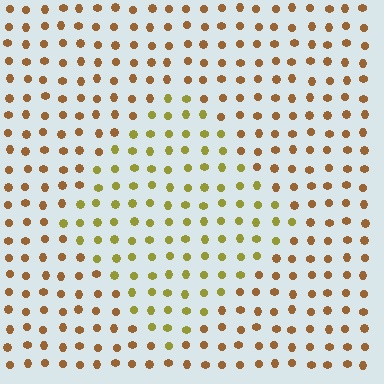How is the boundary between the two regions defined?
The boundary is defined purely by a slight shift in hue (about 35 degrees). Spacing, size, and orientation are identical on both sides.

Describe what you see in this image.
The image is filled with small brown elements in a uniform arrangement. A diamond-shaped region is visible where the elements are tinted to a slightly different hue, forming a subtle color boundary.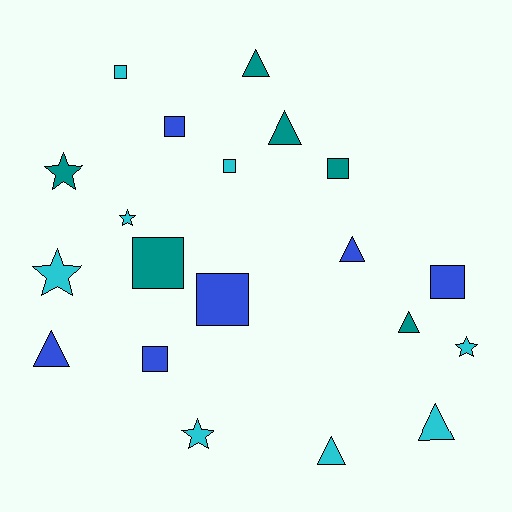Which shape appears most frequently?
Square, with 8 objects.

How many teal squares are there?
There are 2 teal squares.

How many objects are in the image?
There are 20 objects.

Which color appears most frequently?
Cyan, with 8 objects.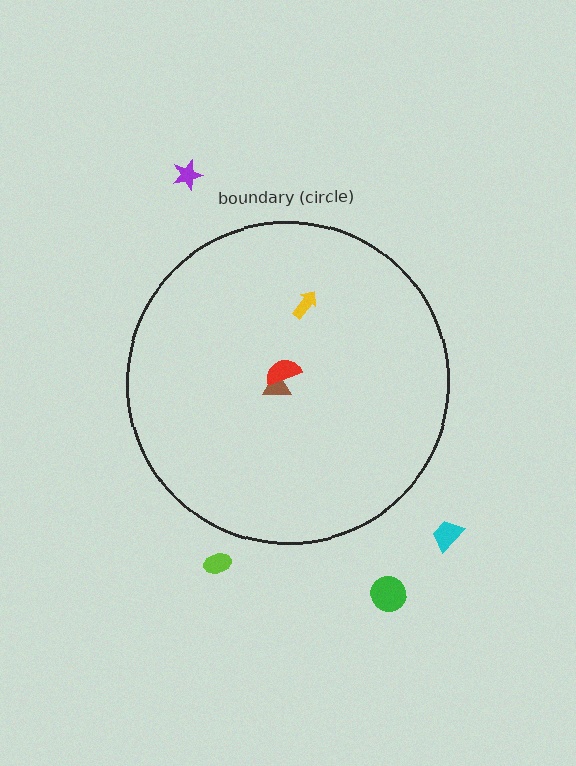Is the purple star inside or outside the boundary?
Outside.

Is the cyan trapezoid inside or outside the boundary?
Outside.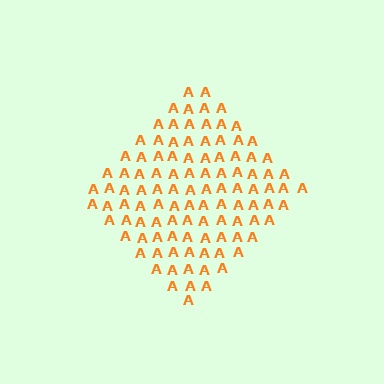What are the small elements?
The small elements are letter A's.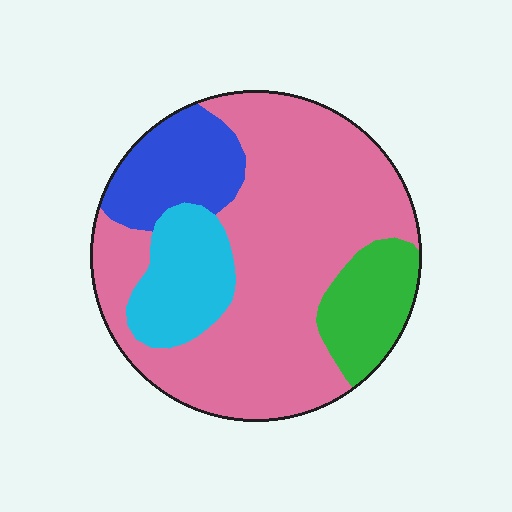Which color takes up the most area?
Pink, at roughly 60%.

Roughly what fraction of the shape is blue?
Blue takes up about one eighth (1/8) of the shape.